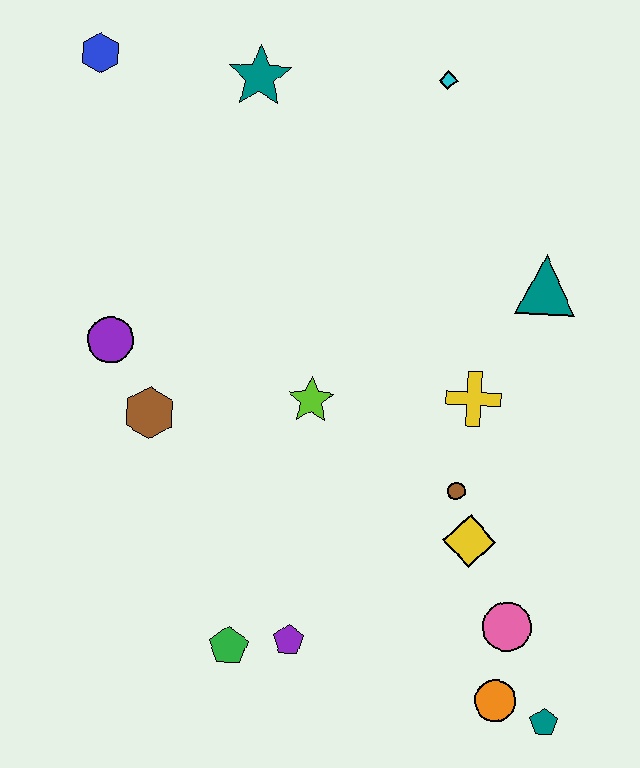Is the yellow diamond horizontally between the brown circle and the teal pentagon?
Yes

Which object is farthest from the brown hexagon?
The teal pentagon is farthest from the brown hexagon.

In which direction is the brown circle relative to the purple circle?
The brown circle is to the right of the purple circle.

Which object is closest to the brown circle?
The yellow diamond is closest to the brown circle.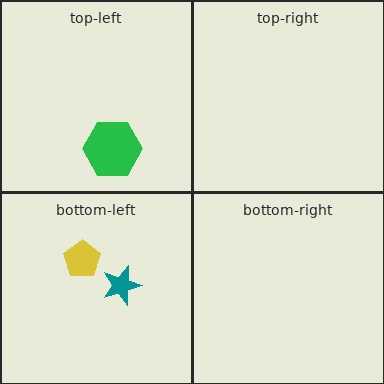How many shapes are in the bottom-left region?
2.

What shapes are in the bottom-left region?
The teal star, the yellow pentagon.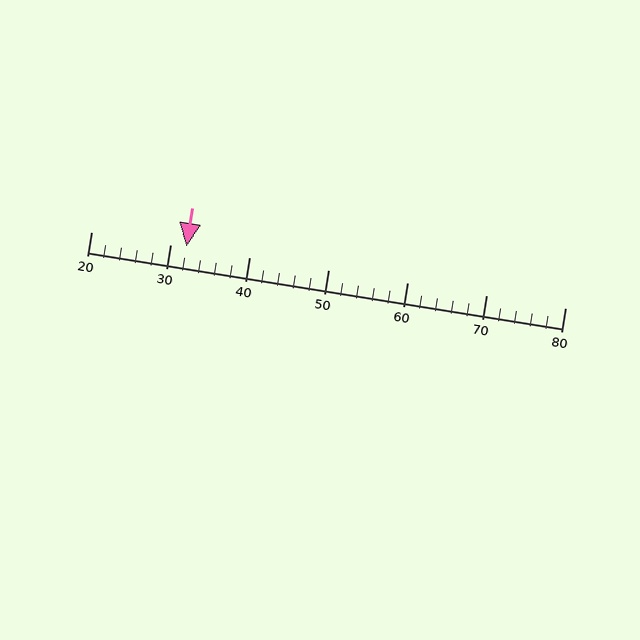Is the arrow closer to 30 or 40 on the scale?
The arrow is closer to 30.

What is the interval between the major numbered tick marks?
The major tick marks are spaced 10 units apart.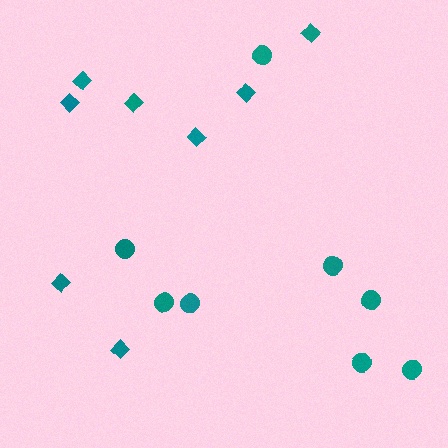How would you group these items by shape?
There are 2 groups: one group of circles (8) and one group of diamonds (8).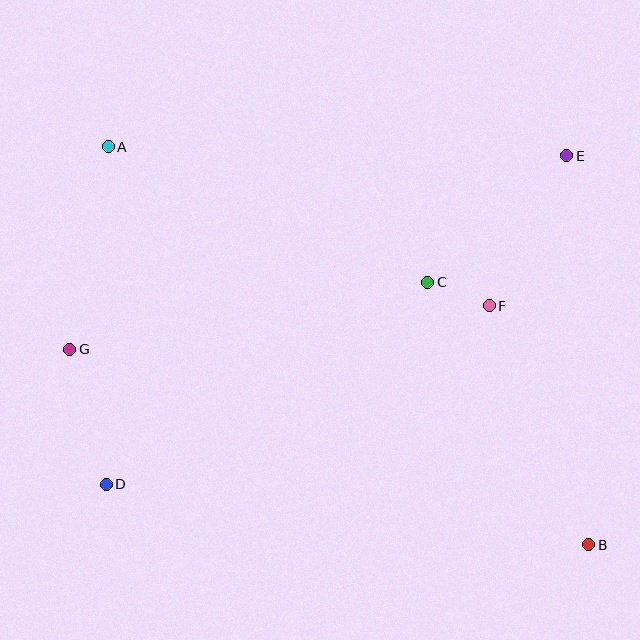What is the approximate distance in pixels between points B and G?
The distance between B and G is approximately 554 pixels.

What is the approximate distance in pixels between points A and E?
The distance between A and E is approximately 459 pixels.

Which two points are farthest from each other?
Points A and B are farthest from each other.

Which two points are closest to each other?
Points C and F are closest to each other.